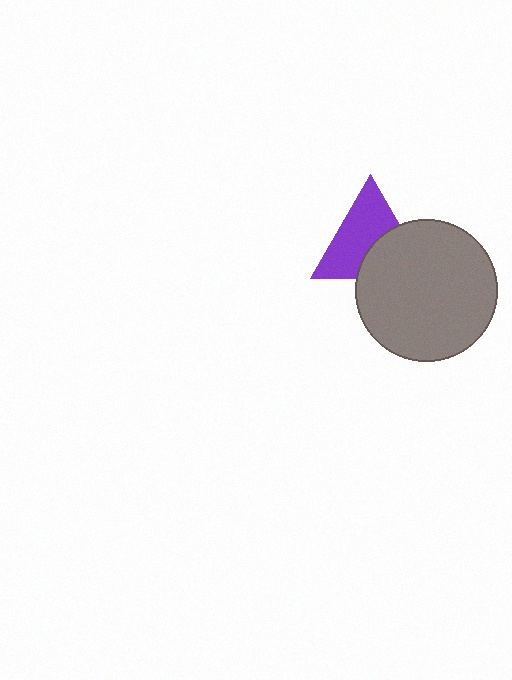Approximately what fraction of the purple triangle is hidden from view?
Roughly 39% of the purple triangle is hidden behind the gray circle.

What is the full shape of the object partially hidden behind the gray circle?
The partially hidden object is a purple triangle.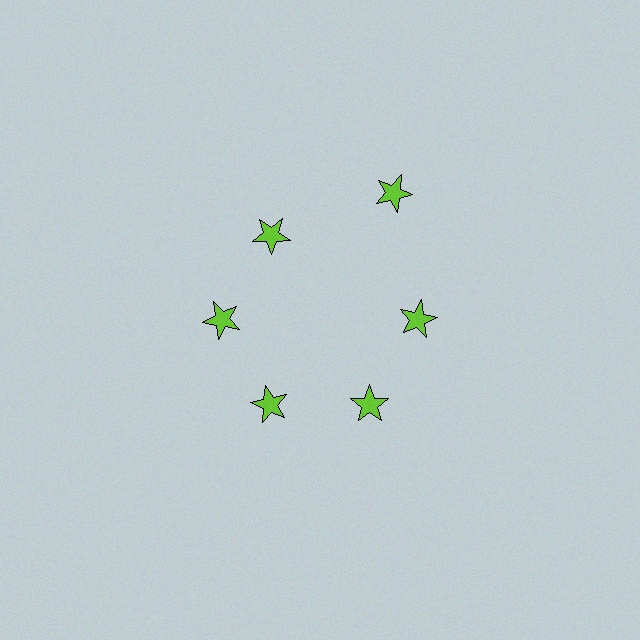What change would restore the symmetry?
The symmetry would be restored by moving it inward, back onto the ring so that all 6 stars sit at equal angles and equal distance from the center.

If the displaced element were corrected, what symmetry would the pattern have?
It would have 6-fold rotational symmetry — the pattern would map onto itself every 60 degrees.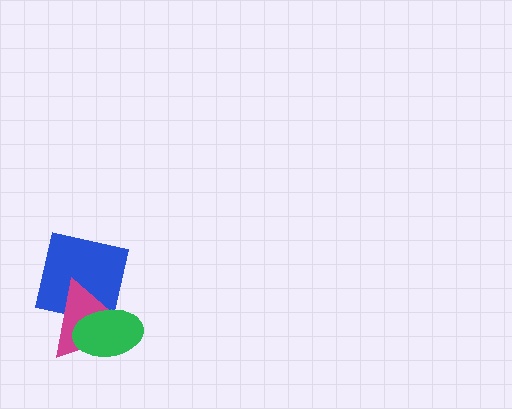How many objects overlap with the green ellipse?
2 objects overlap with the green ellipse.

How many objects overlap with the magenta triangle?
2 objects overlap with the magenta triangle.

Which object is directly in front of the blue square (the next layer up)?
The magenta triangle is directly in front of the blue square.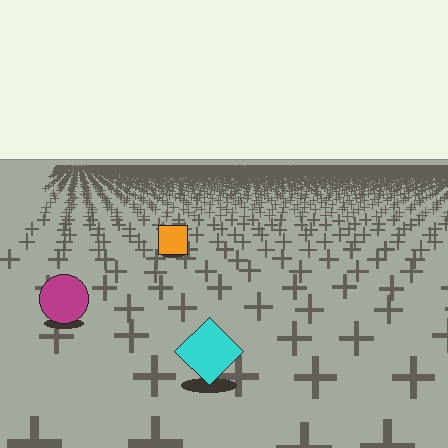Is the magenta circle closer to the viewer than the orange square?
Yes. The magenta circle is closer — you can tell from the texture gradient: the ground texture is coarser near it.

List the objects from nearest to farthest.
From nearest to farthest: the cyan diamond, the magenta circle, the orange square.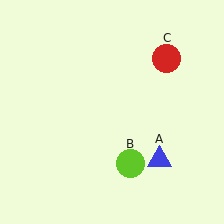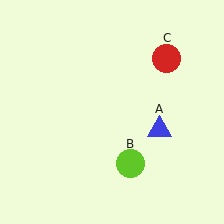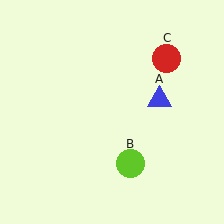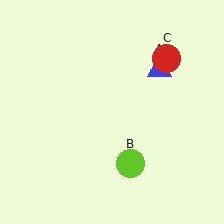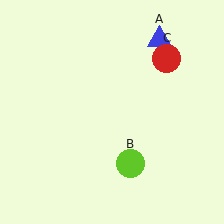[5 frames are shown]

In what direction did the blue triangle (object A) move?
The blue triangle (object A) moved up.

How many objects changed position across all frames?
1 object changed position: blue triangle (object A).